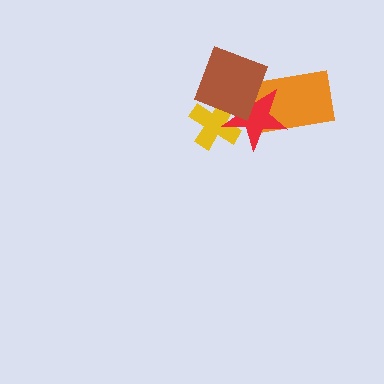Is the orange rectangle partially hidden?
Yes, it is partially covered by another shape.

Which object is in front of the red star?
The brown diamond is in front of the red star.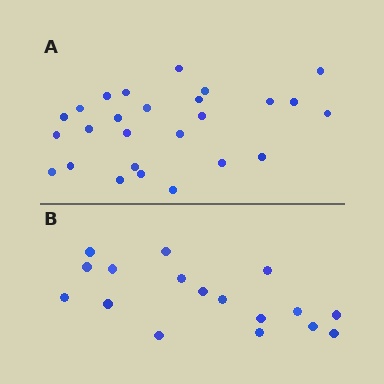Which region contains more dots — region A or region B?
Region A (the top region) has more dots.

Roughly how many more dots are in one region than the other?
Region A has roughly 8 or so more dots than region B.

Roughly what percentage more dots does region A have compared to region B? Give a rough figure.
About 55% more.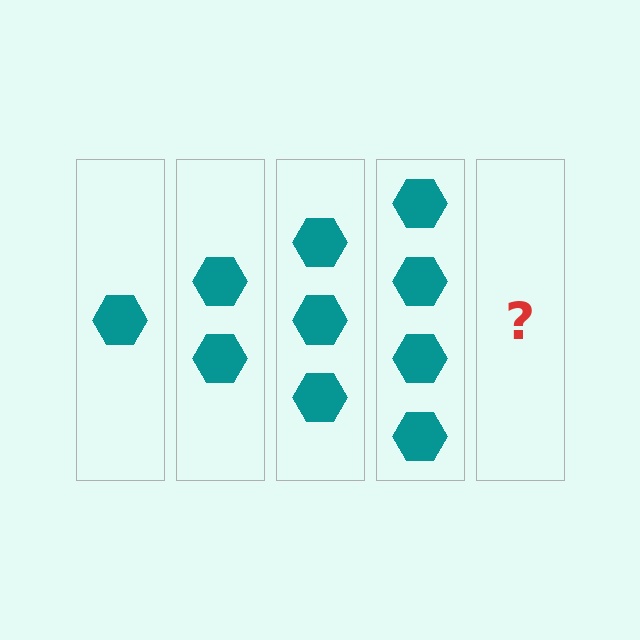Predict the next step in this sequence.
The next step is 5 hexagons.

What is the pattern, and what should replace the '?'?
The pattern is that each step adds one more hexagon. The '?' should be 5 hexagons.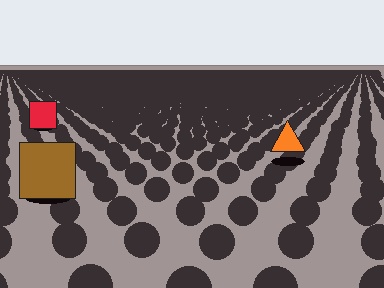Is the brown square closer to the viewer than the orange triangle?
Yes. The brown square is closer — you can tell from the texture gradient: the ground texture is coarser near it.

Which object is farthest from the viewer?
The red square is farthest from the viewer. It appears smaller and the ground texture around it is denser.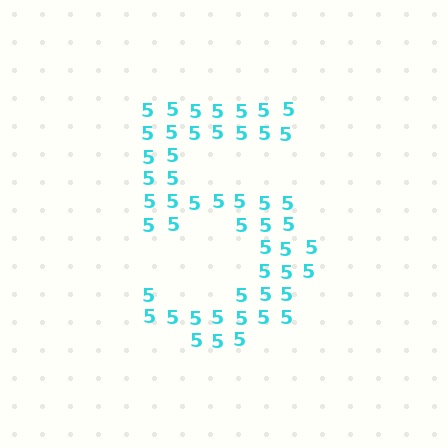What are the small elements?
The small elements are digit 5's.